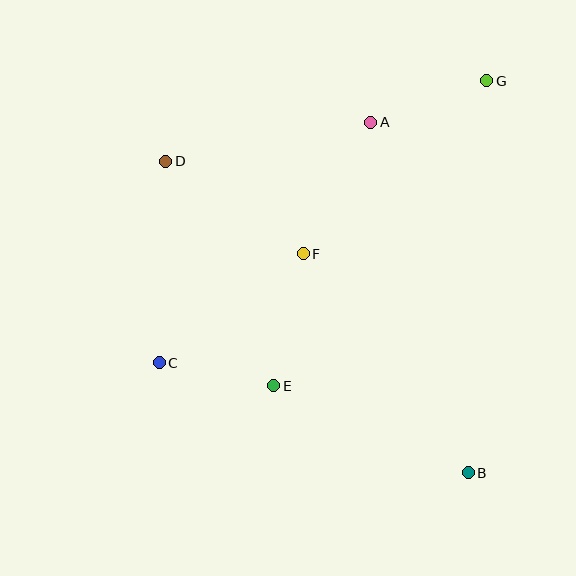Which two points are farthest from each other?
Points B and D are farthest from each other.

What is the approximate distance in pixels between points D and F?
The distance between D and F is approximately 166 pixels.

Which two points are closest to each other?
Points C and E are closest to each other.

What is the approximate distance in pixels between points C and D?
The distance between C and D is approximately 202 pixels.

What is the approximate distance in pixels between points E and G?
The distance between E and G is approximately 372 pixels.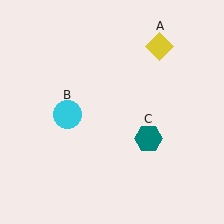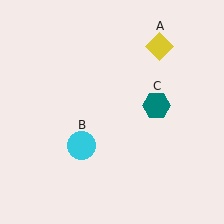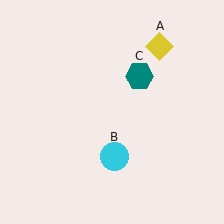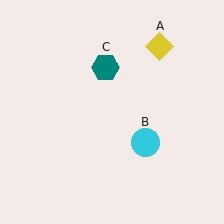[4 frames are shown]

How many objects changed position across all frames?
2 objects changed position: cyan circle (object B), teal hexagon (object C).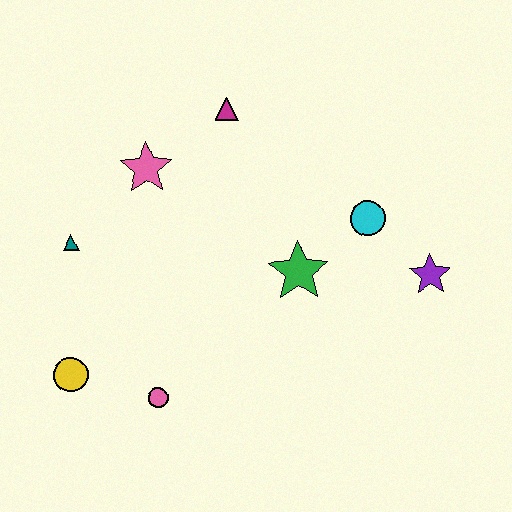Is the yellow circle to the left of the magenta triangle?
Yes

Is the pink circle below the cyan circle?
Yes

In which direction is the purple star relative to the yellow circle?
The purple star is to the right of the yellow circle.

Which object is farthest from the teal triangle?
The purple star is farthest from the teal triangle.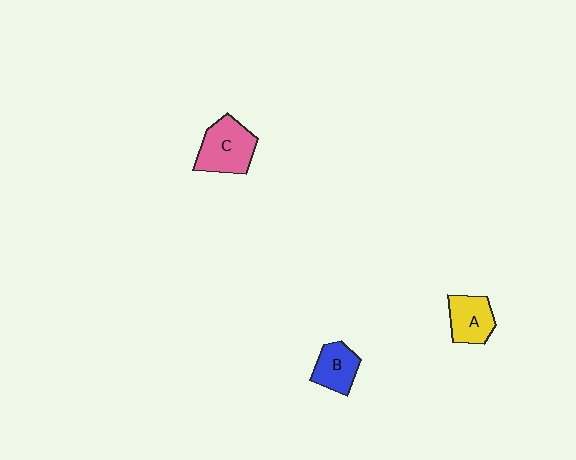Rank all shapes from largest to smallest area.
From largest to smallest: C (pink), A (yellow), B (blue).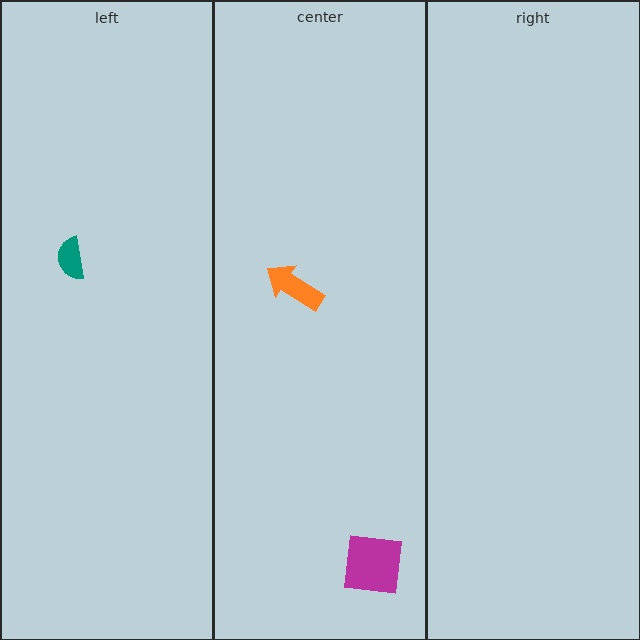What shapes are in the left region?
The teal semicircle.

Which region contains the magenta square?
The center region.